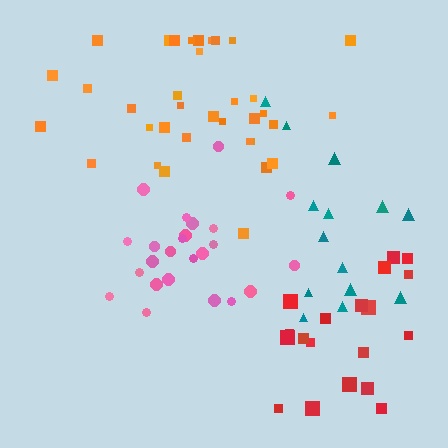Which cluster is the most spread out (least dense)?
Teal.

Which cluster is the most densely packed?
Pink.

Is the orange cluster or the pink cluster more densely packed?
Pink.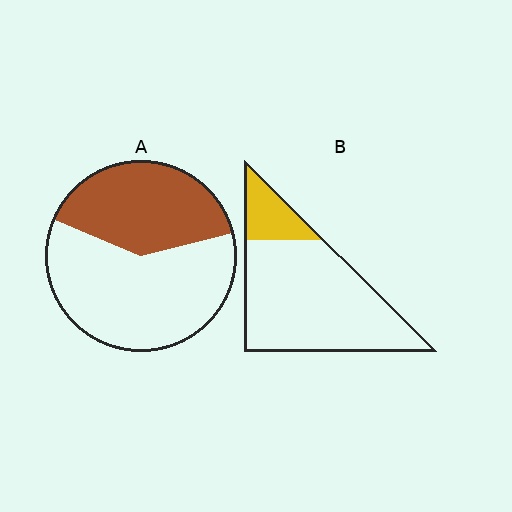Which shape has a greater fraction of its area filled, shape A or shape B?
Shape A.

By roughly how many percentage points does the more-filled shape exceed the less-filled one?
By roughly 20 percentage points (A over B).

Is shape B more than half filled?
No.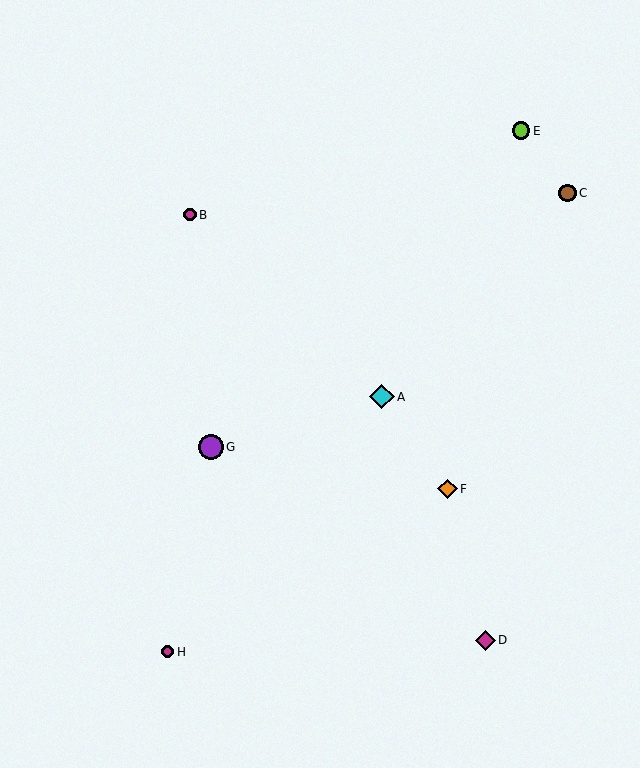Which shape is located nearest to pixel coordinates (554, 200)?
The brown circle (labeled C) at (567, 193) is nearest to that location.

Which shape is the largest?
The purple circle (labeled G) is the largest.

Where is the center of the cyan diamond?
The center of the cyan diamond is at (382, 397).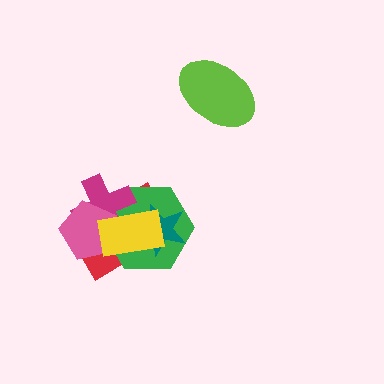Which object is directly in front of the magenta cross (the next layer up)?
The pink pentagon is directly in front of the magenta cross.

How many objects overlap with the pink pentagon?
4 objects overlap with the pink pentagon.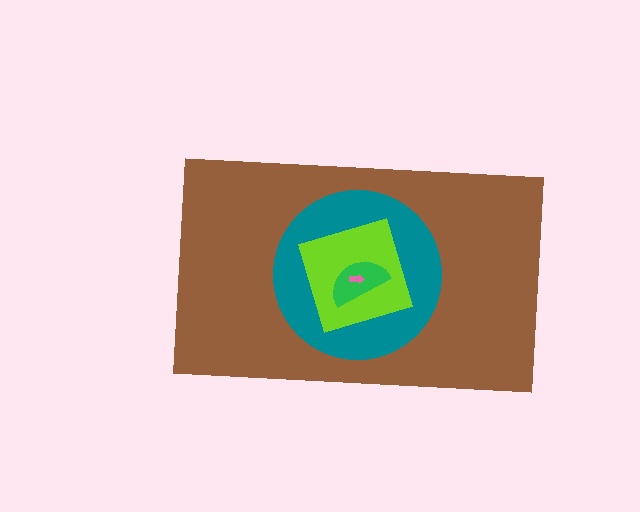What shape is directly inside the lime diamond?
The green semicircle.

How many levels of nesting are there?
5.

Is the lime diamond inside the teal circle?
Yes.